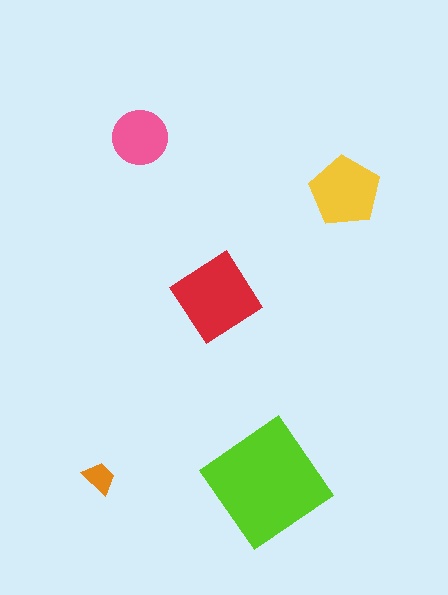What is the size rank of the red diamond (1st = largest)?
2nd.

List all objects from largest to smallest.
The lime diamond, the red diamond, the yellow pentagon, the pink circle, the orange trapezoid.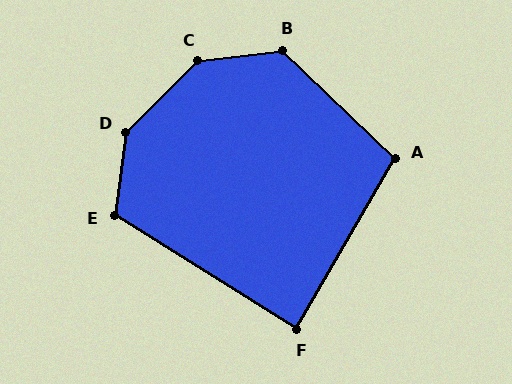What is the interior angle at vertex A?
Approximately 104 degrees (obtuse).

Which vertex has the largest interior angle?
D, at approximately 142 degrees.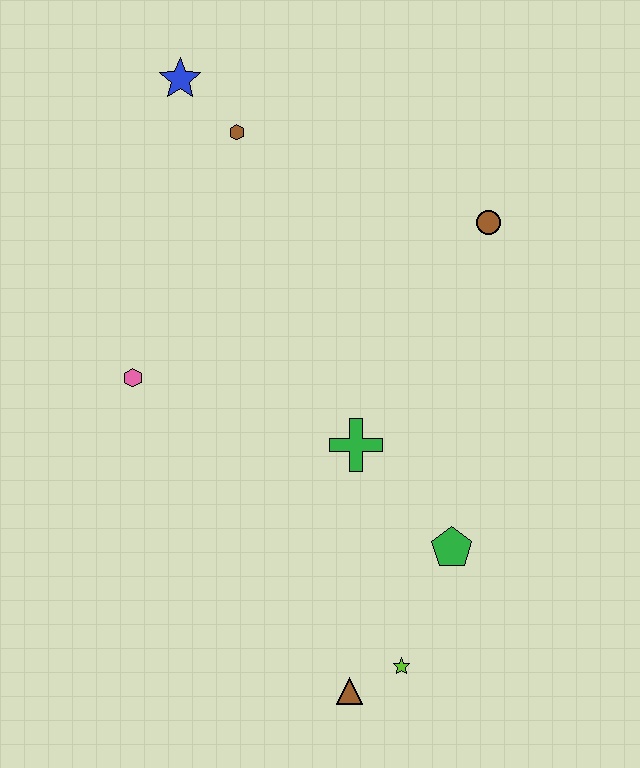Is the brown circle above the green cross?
Yes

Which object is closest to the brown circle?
The green cross is closest to the brown circle.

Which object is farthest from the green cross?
The blue star is farthest from the green cross.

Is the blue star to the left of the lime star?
Yes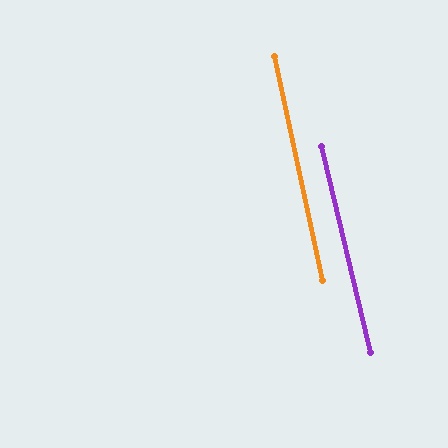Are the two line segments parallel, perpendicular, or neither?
Parallel — their directions differ by only 1.1°.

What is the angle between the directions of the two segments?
Approximately 1 degree.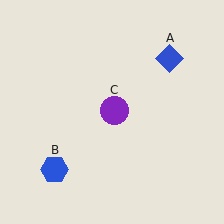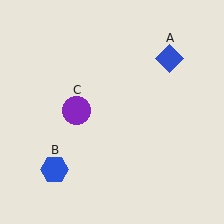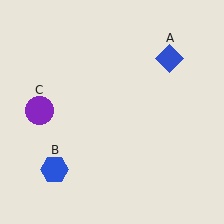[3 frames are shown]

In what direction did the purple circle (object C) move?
The purple circle (object C) moved left.